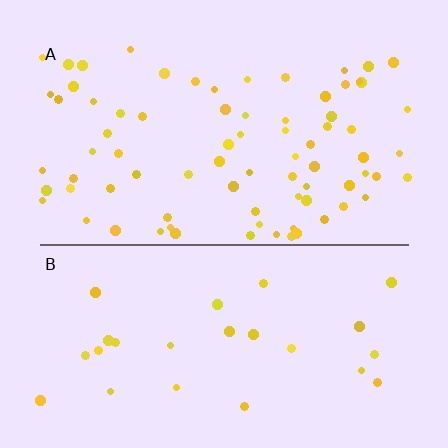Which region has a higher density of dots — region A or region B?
A (the top).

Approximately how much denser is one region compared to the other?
Approximately 3.0× — region A over region B.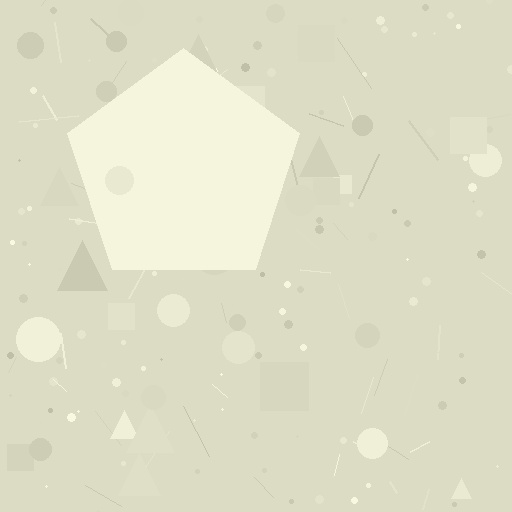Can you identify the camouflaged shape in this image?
The camouflaged shape is a pentagon.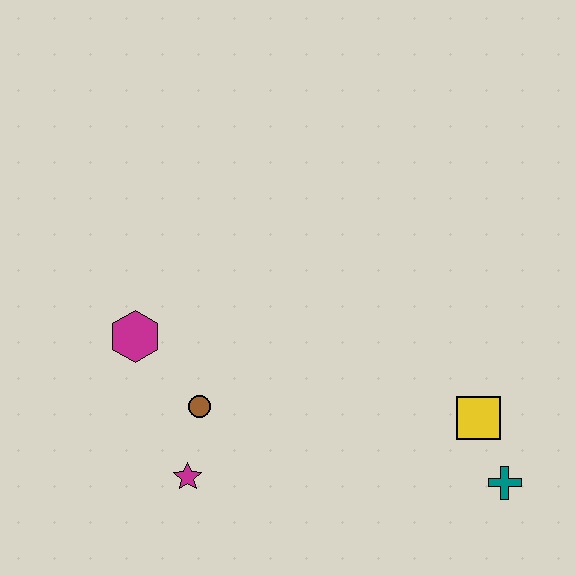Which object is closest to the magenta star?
The brown circle is closest to the magenta star.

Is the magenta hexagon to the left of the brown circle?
Yes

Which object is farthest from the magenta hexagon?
The teal cross is farthest from the magenta hexagon.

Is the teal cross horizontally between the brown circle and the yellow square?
No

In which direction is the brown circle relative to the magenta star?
The brown circle is above the magenta star.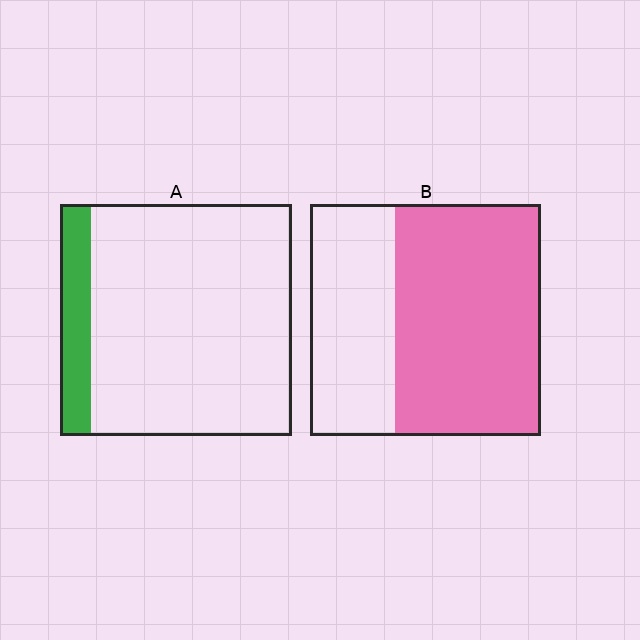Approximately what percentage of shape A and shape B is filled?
A is approximately 15% and B is approximately 65%.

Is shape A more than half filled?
No.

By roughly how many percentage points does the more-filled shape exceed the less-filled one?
By roughly 50 percentage points (B over A).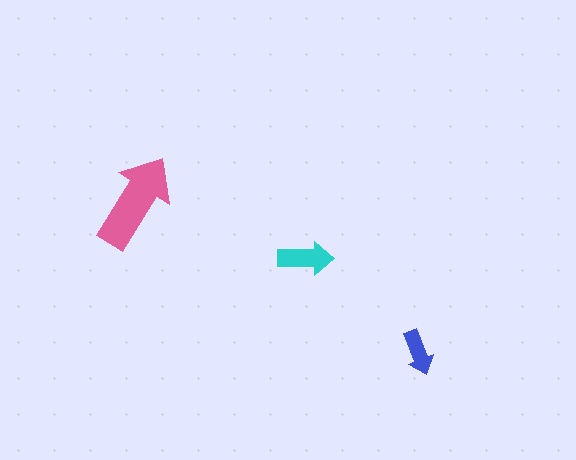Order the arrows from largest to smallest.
the pink one, the cyan one, the blue one.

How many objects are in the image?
There are 3 objects in the image.